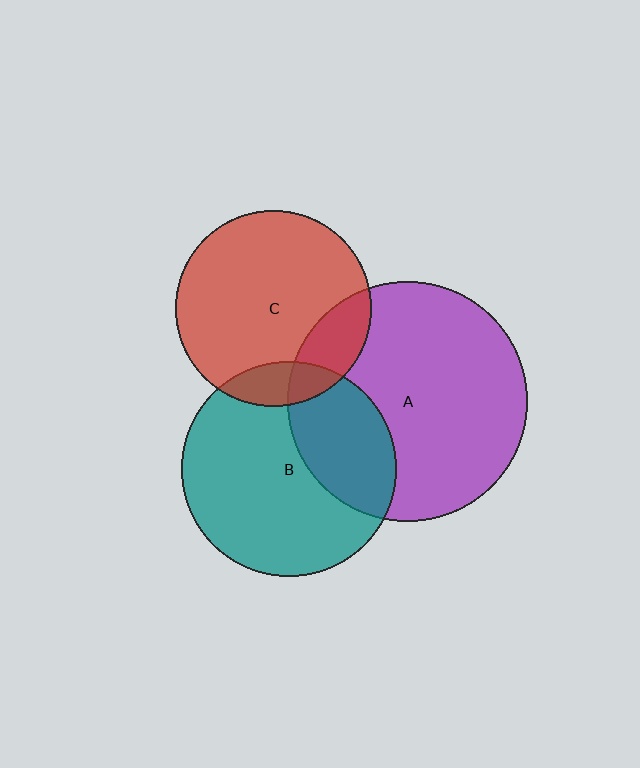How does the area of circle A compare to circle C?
Approximately 1.5 times.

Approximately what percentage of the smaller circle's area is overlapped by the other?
Approximately 30%.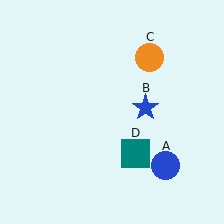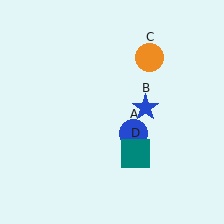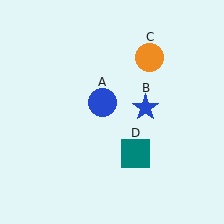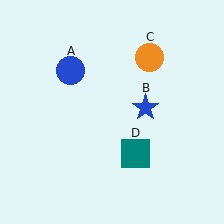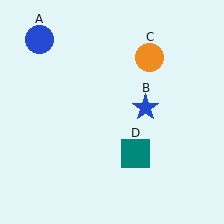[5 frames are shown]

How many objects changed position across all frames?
1 object changed position: blue circle (object A).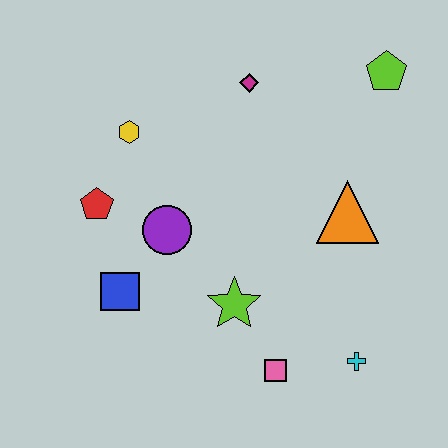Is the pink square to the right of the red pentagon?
Yes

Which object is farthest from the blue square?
The lime pentagon is farthest from the blue square.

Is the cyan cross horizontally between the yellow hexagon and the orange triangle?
No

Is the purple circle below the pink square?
No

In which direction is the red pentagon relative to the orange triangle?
The red pentagon is to the left of the orange triangle.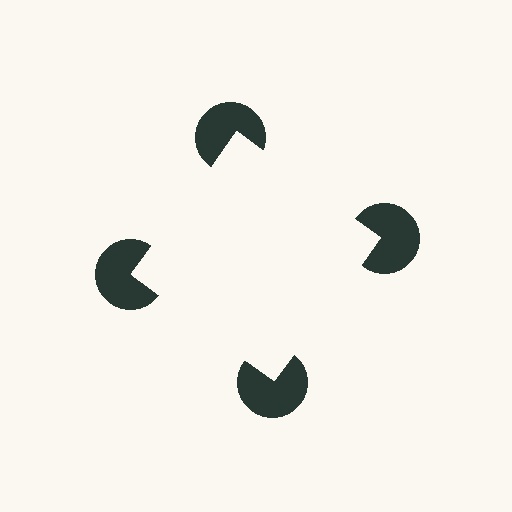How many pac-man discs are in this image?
There are 4 — one at each vertex of the illusory square.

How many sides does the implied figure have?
4 sides.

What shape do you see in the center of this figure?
An illusory square — its edges are inferred from the aligned wedge cuts in the pac-man discs, not physically drawn.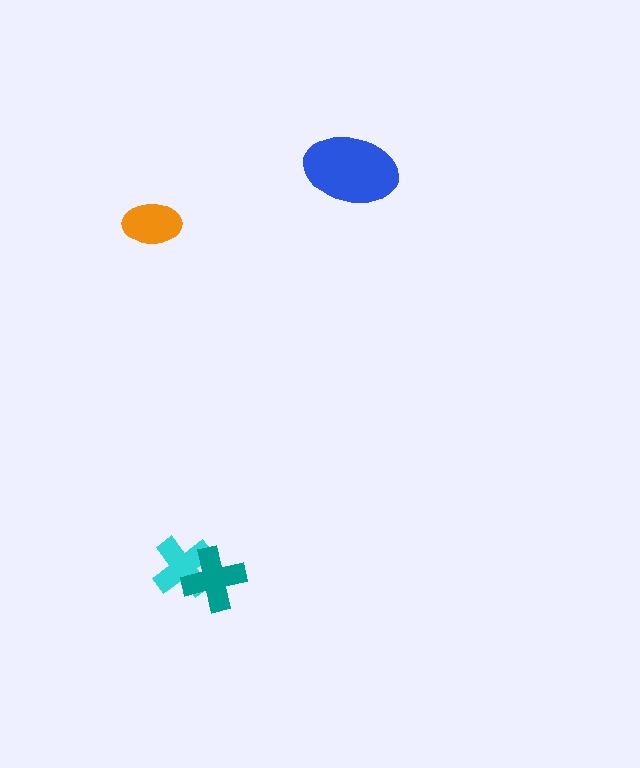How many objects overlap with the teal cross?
1 object overlaps with the teal cross.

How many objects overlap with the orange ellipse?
0 objects overlap with the orange ellipse.